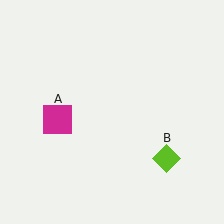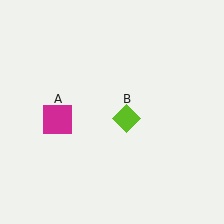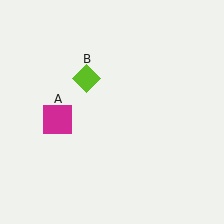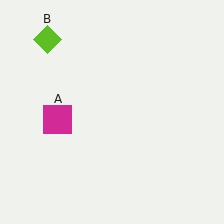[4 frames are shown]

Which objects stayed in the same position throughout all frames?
Magenta square (object A) remained stationary.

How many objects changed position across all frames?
1 object changed position: lime diamond (object B).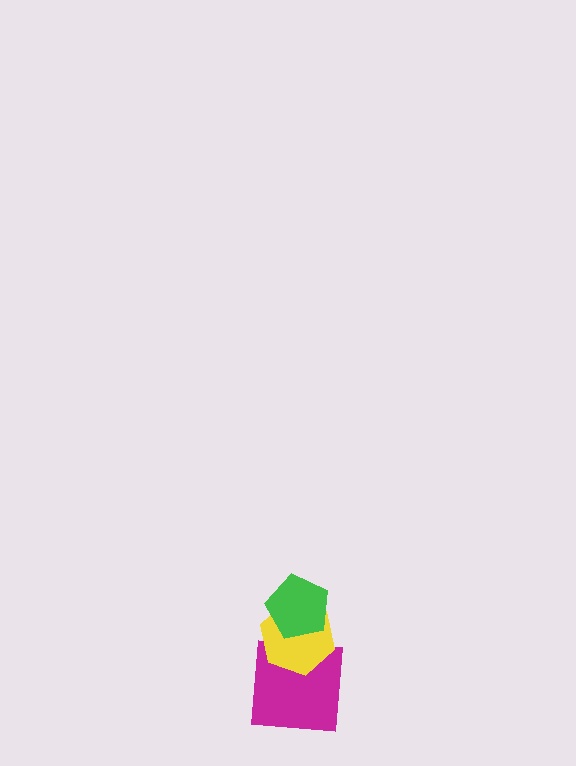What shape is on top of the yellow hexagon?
The green pentagon is on top of the yellow hexagon.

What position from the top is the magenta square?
The magenta square is 3rd from the top.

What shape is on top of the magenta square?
The yellow hexagon is on top of the magenta square.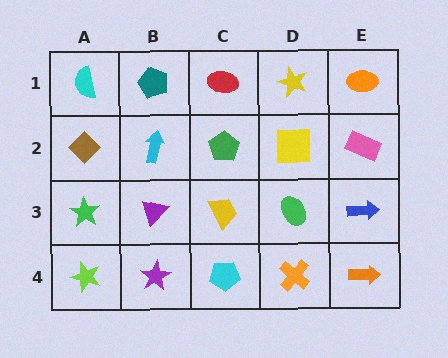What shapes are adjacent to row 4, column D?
A green ellipse (row 3, column D), a cyan pentagon (row 4, column C), an orange arrow (row 4, column E).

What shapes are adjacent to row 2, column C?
A red ellipse (row 1, column C), a yellow trapezoid (row 3, column C), a cyan arrow (row 2, column B), a yellow square (row 2, column D).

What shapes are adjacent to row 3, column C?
A green pentagon (row 2, column C), a cyan pentagon (row 4, column C), a purple triangle (row 3, column B), a green ellipse (row 3, column D).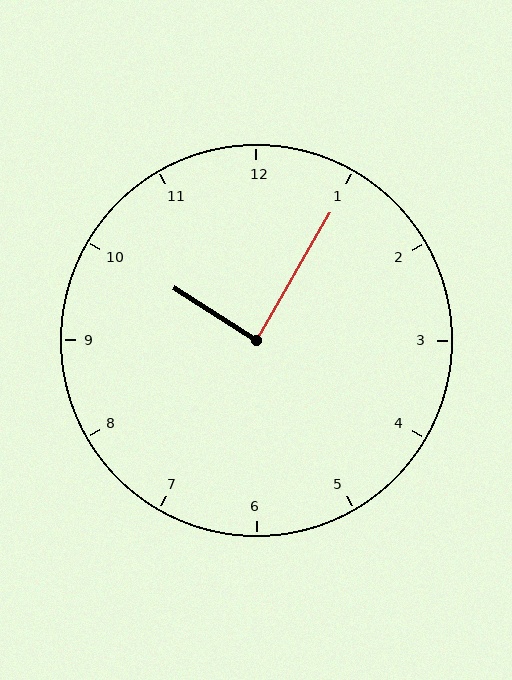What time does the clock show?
10:05.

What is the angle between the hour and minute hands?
Approximately 88 degrees.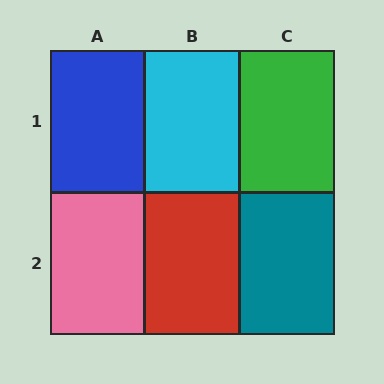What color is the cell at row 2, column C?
Teal.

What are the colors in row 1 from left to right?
Blue, cyan, green.